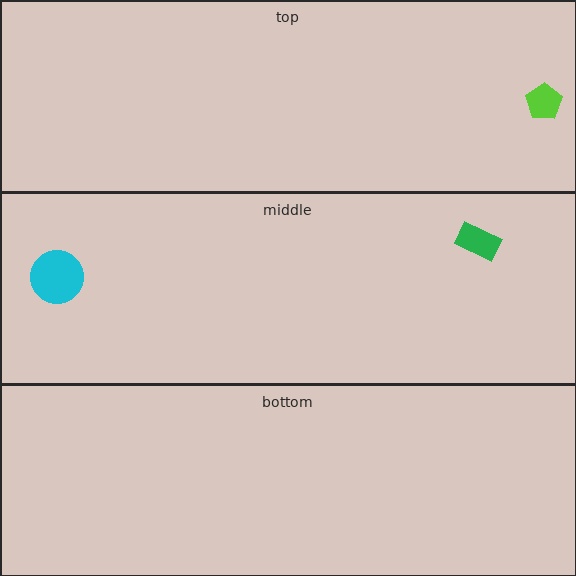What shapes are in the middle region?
The cyan circle, the green rectangle.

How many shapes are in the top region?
1.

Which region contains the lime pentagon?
The top region.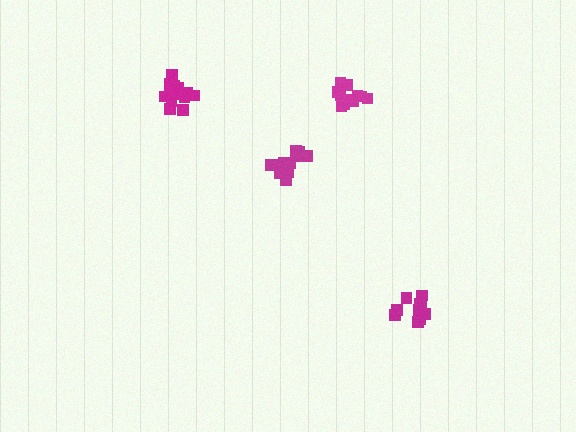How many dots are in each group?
Group 1: 12 dots, Group 2: 11 dots, Group 3: 12 dots, Group 4: 15 dots (50 total).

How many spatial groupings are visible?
There are 4 spatial groupings.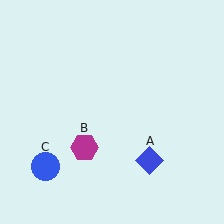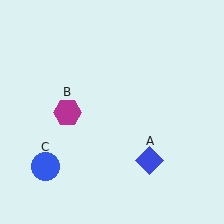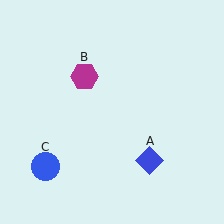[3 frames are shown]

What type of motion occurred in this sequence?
The magenta hexagon (object B) rotated clockwise around the center of the scene.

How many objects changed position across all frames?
1 object changed position: magenta hexagon (object B).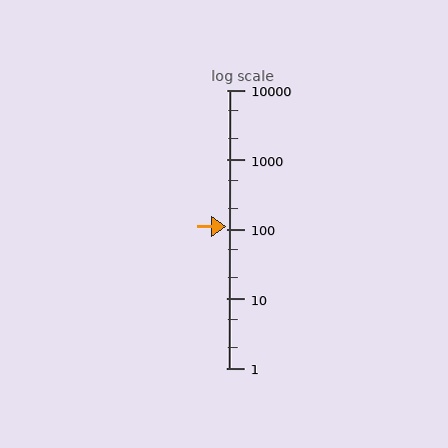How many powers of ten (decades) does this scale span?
The scale spans 4 decades, from 1 to 10000.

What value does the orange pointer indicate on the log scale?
The pointer indicates approximately 110.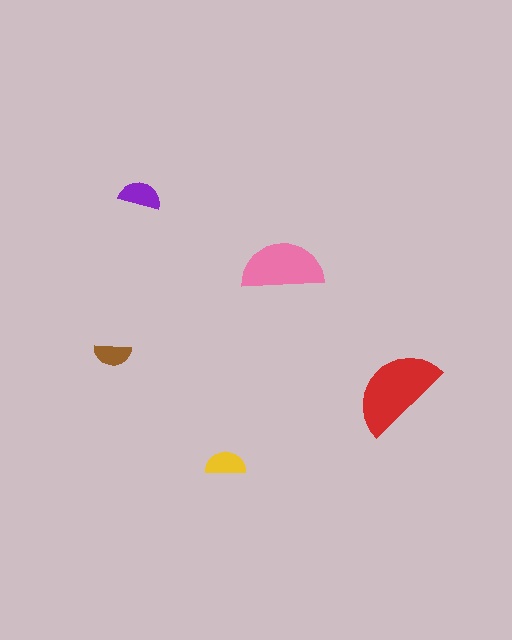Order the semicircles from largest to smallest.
the red one, the pink one, the purple one, the yellow one, the brown one.